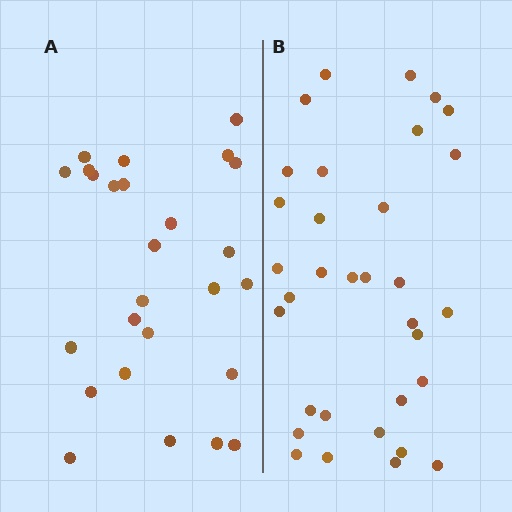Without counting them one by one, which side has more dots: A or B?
Region B (the right region) has more dots.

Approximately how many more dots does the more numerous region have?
Region B has roughly 8 or so more dots than region A.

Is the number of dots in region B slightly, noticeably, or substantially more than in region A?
Region B has noticeably more, but not dramatically so. The ratio is roughly 1.3 to 1.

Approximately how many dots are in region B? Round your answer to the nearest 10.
About 30 dots. (The exact count is 33, which rounds to 30.)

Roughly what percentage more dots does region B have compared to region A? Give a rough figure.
About 25% more.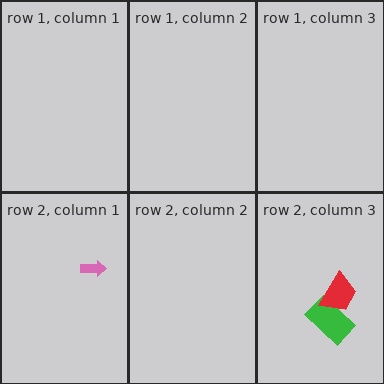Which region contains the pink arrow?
The row 2, column 1 region.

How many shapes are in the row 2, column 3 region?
2.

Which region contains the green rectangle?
The row 2, column 3 region.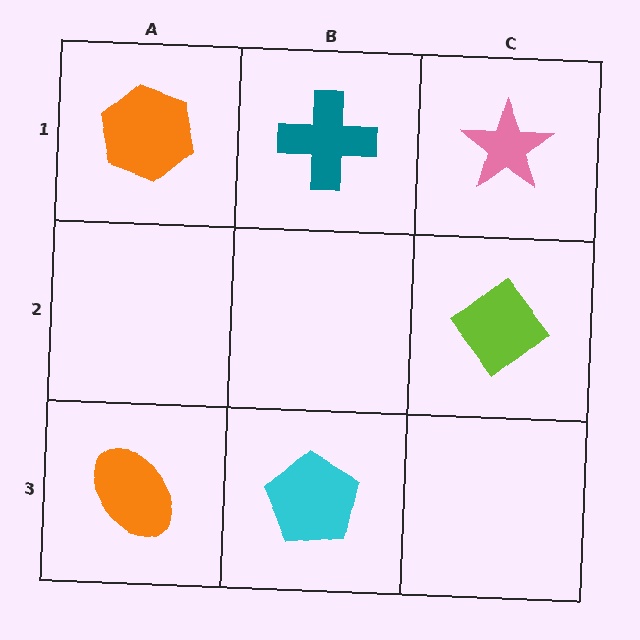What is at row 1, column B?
A teal cross.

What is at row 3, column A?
An orange ellipse.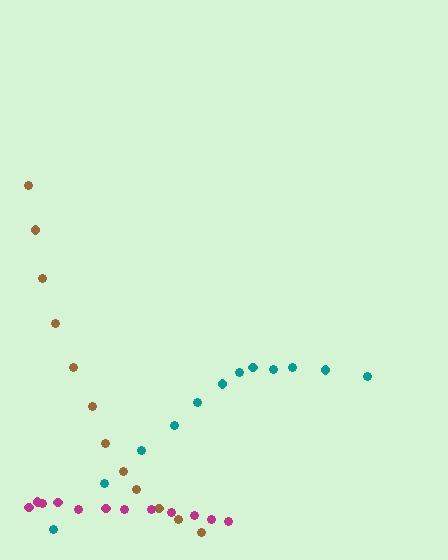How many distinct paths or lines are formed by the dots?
There are 3 distinct paths.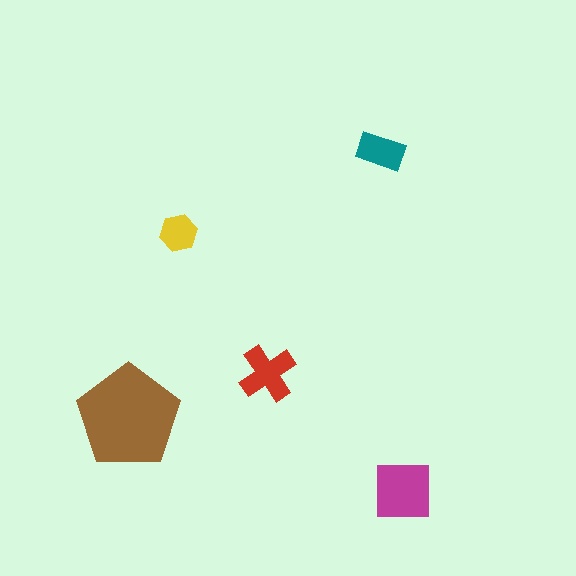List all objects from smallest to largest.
The yellow hexagon, the teal rectangle, the red cross, the magenta square, the brown pentagon.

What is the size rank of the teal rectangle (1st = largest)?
4th.